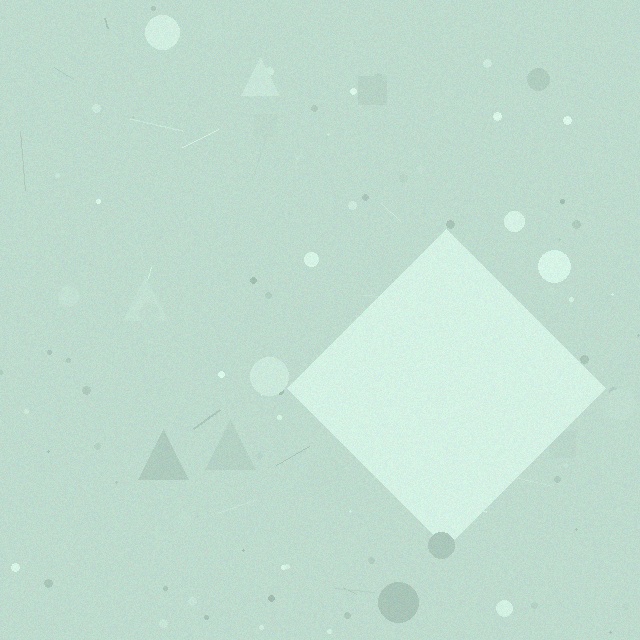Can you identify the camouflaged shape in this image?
The camouflaged shape is a diamond.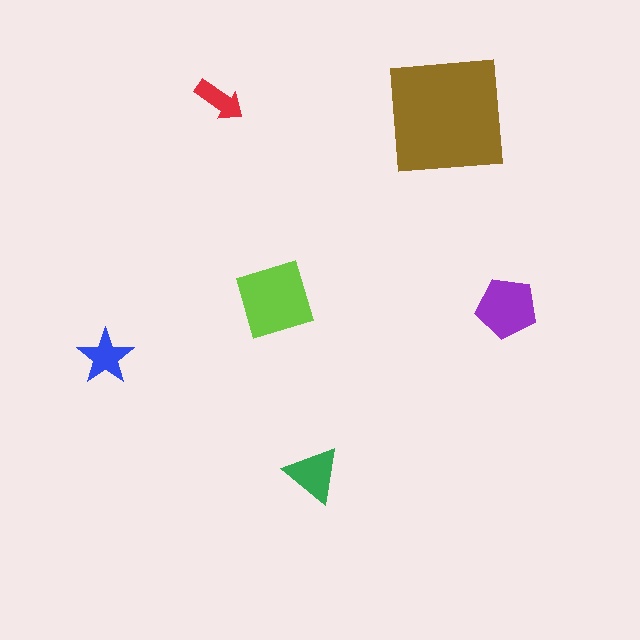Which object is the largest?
The brown square.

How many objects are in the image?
There are 6 objects in the image.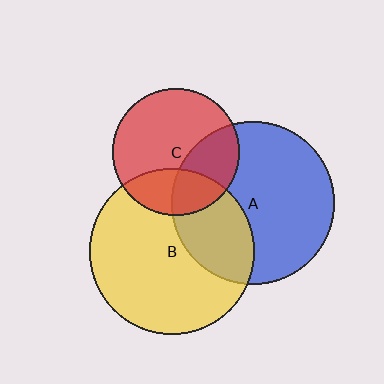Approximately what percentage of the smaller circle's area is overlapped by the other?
Approximately 25%.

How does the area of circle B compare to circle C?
Approximately 1.7 times.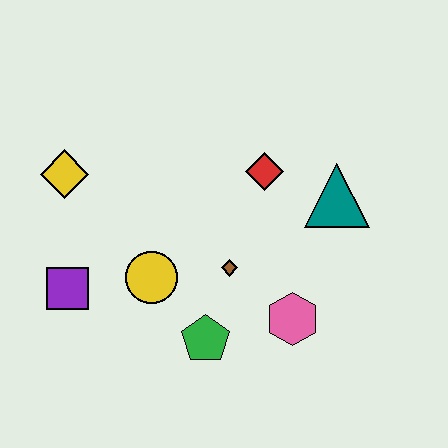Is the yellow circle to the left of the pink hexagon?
Yes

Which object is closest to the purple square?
The yellow circle is closest to the purple square.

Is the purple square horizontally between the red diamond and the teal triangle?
No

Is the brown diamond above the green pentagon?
Yes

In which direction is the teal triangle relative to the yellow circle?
The teal triangle is to the right of the yellow circle.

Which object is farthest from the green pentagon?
The yellow diamond is farthest from the green pentagon.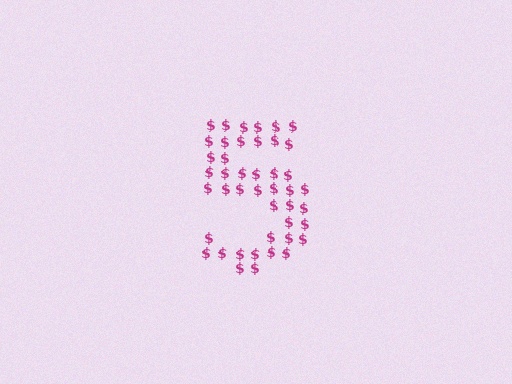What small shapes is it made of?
It is made of small dollar signs.